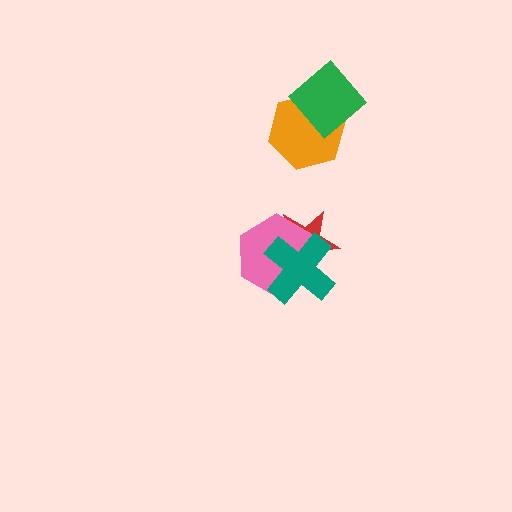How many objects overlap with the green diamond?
1 object overlaps with the green diamond.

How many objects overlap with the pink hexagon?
2 objects overlap with the pink hexagon.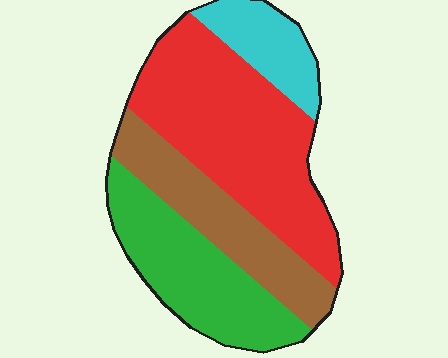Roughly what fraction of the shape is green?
Green covers roughly 25% of the shape.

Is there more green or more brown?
Green.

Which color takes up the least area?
Cyan, at roughly 10%.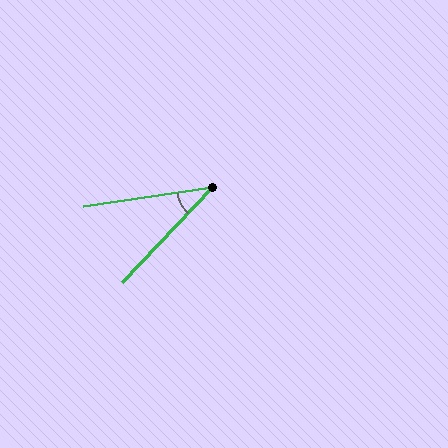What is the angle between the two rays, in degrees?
Approximately 38 degrees.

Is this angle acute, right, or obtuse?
It is acute.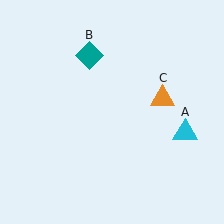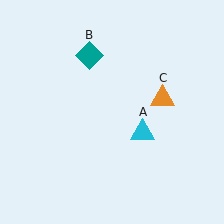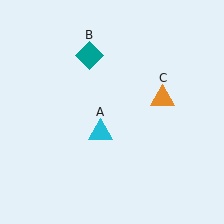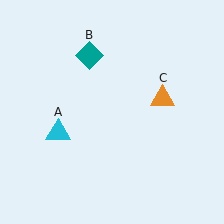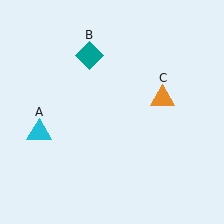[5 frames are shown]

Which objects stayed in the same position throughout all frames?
Teal diamond (object B) and orange triangle (object C) remained stationary.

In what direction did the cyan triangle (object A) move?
The cyan triangle (object A) moved left.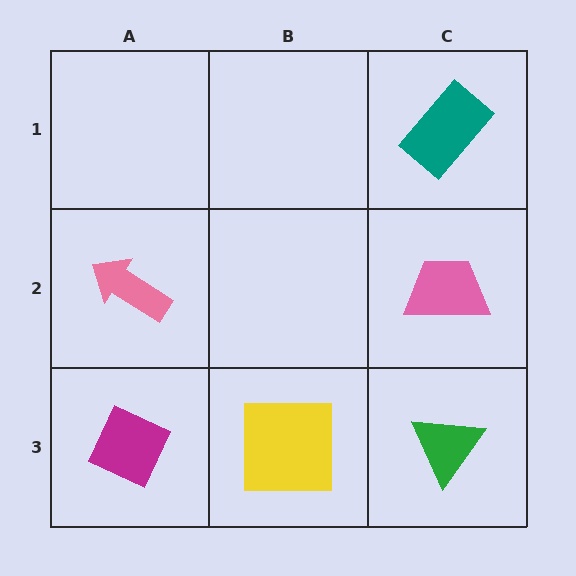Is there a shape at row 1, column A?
No, that cell is empty.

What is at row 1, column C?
A teal rectangle.